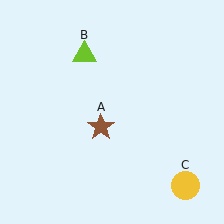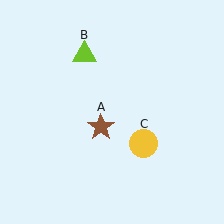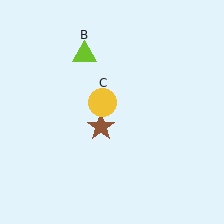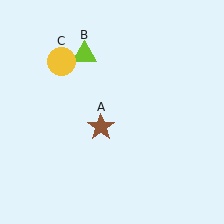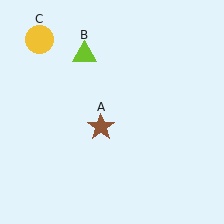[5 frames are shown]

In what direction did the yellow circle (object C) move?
The yellow circle (object C) moved up and to the left.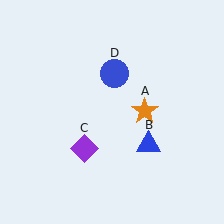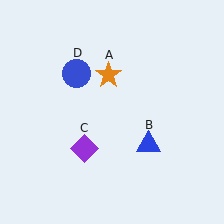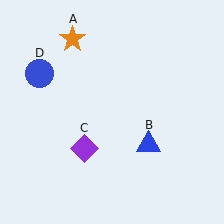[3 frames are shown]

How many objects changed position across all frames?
2 objects changed position: orange star (object A), blue circle (object D).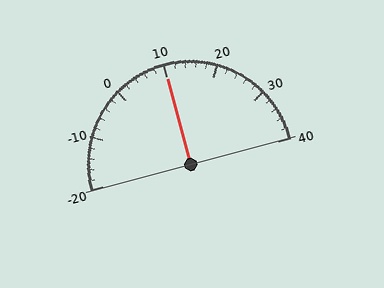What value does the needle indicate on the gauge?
The needle indicates approximately 10.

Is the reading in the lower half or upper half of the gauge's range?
The reading is in the upper half of the range (-20 to 40).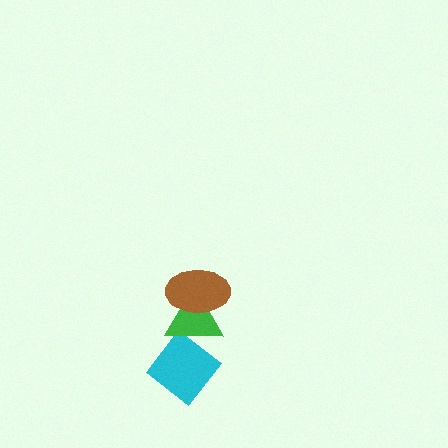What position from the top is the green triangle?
The green triangle is 2nd from the top.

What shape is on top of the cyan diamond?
The green triangle is on top of the cyan diamond.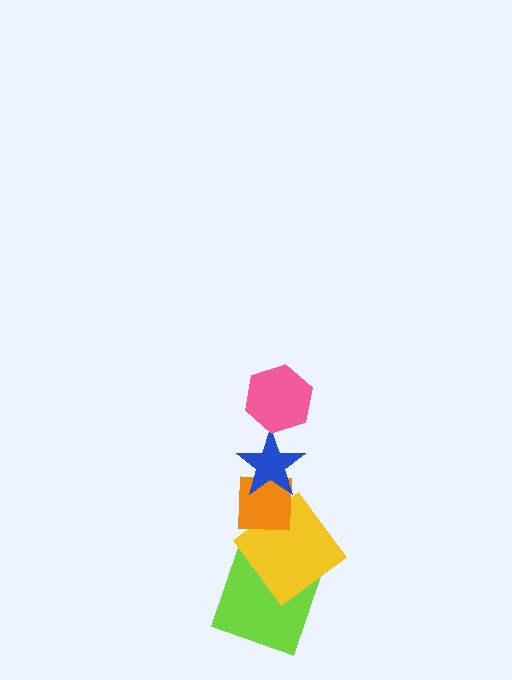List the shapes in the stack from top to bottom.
From top to bottom: the pink hexagon, the blue star, the orange square, the yellow diamond, the lime square.